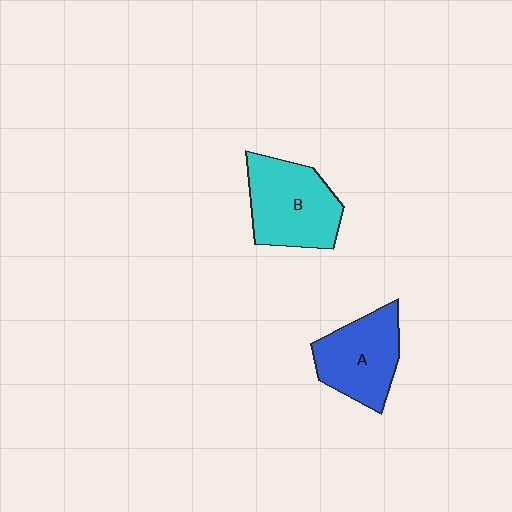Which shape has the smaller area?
Shape A (blue).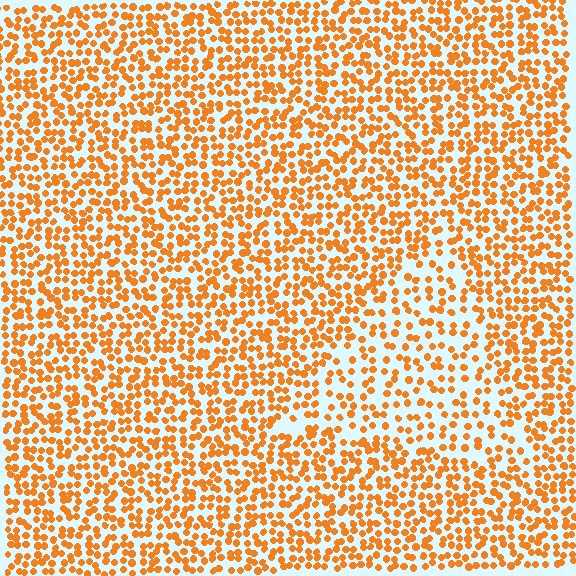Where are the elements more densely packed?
The elements are more densely packed outside the triangle boundary.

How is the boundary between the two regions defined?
The boundary is defined by a change in element density (approximately 1.7x ratio). All elements are the same color, size, and shape.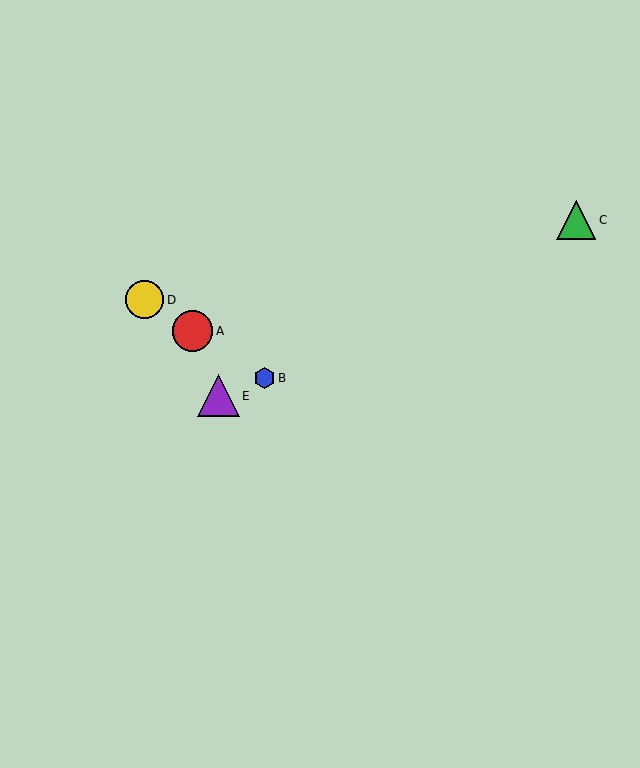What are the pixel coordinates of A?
Object A is at (193, 331).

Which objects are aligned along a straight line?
Objects A, B, D are aligned along a straight line.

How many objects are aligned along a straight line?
3 objects (A, B, D) are aligned along a straight line.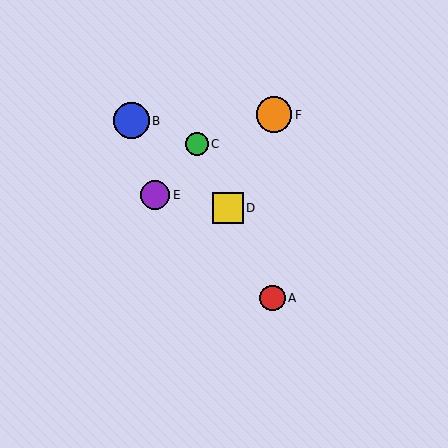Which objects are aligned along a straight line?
Objects A, C, D are aligned along a straight line.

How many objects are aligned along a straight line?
3 objects (A, C, D) are aligned along a straight line.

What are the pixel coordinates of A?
Object A is at (272, 298).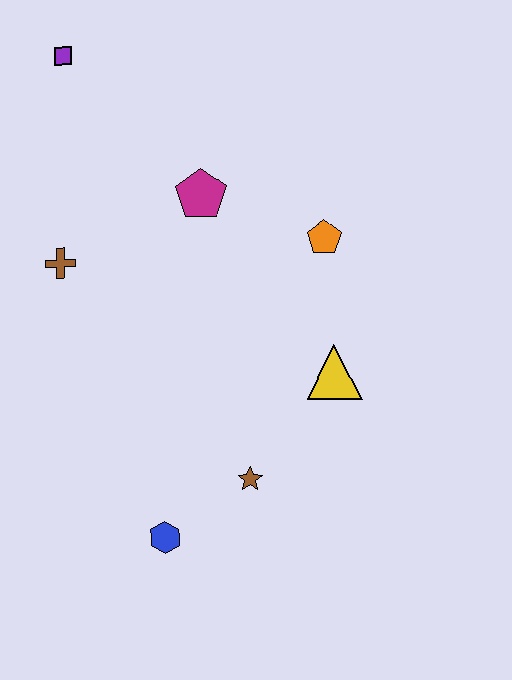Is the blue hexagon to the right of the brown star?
No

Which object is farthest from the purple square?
The blue hexagon is farthest from the purple square.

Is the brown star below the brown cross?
Yes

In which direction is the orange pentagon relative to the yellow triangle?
The orange pentagon is above the yellow triangle.